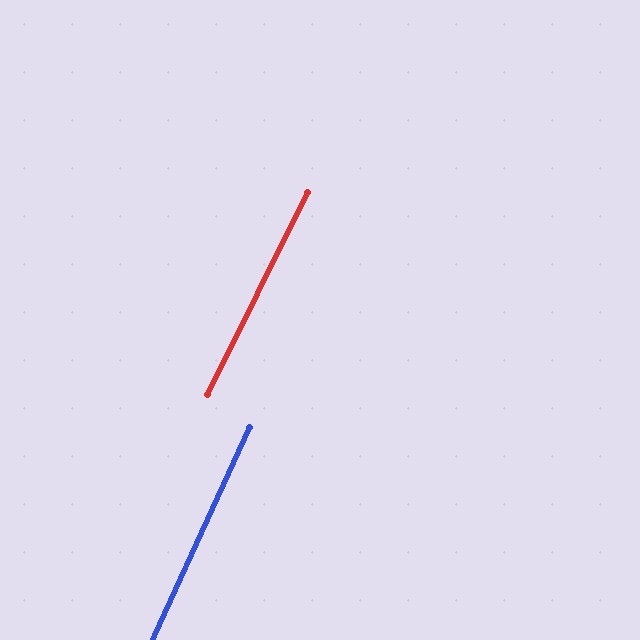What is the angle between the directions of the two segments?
Approximately 2 degrees.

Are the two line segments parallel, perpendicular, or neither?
Parallel — their directions differ by only 2.0°.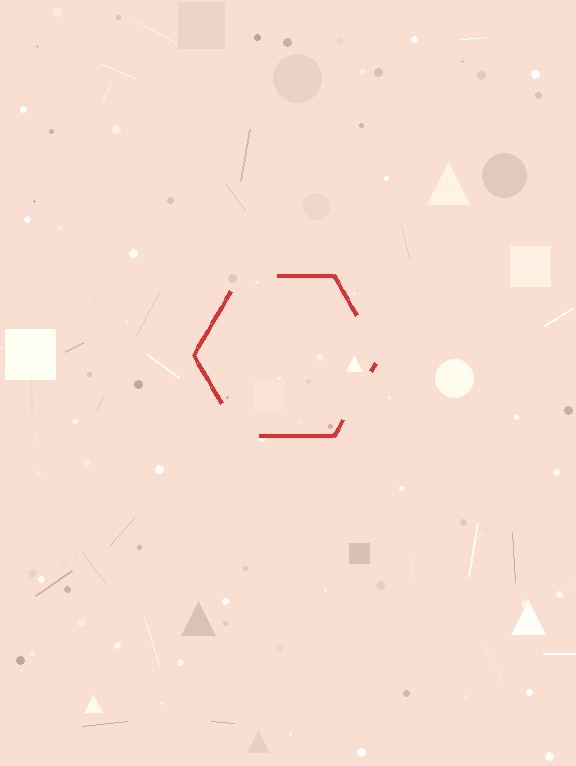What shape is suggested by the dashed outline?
The dashed outline suggests a hexagon.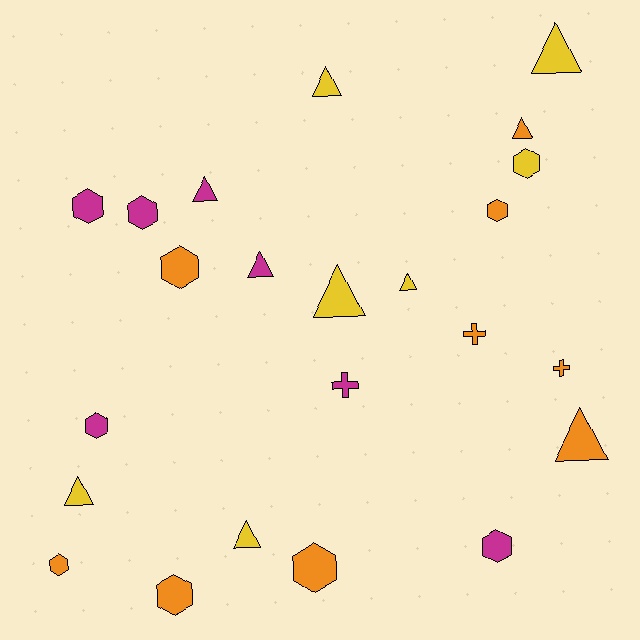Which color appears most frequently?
Orange, with 9 objects.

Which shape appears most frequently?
Triangle, with 10 objects.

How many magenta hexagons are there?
There are 4 magenta hexagons.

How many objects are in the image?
There are 23 objects.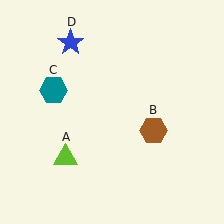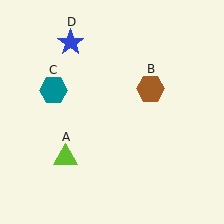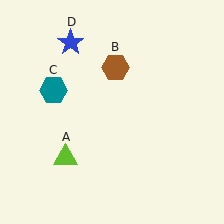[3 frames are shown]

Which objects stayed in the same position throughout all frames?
Lime triangle (object A) and teal hexagon (object C) and blue star (object D) remained stationary.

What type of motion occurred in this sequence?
The brown hexagon (object B) rotated counterclockwise around the center of the scene.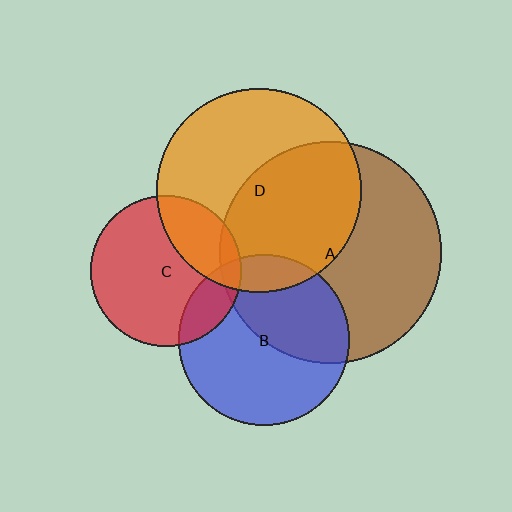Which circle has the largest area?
Circle A (brown).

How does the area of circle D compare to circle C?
Approximately 1.8 times.